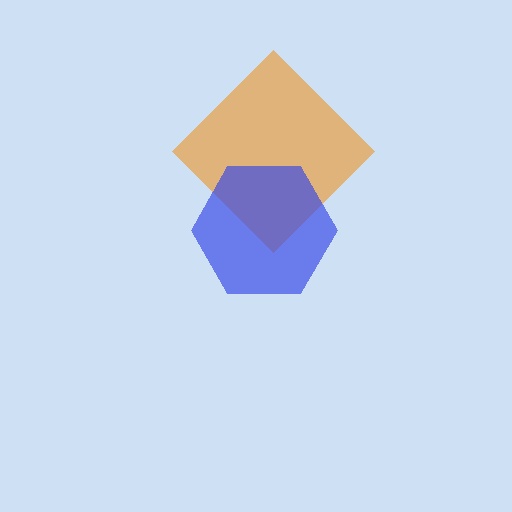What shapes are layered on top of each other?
The layered shapes are: an orange diamond, a blue hexagon.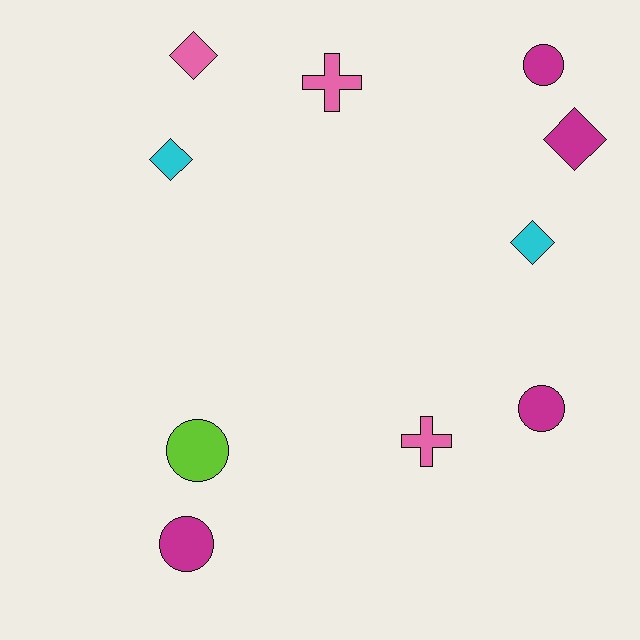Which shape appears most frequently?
Circle, with 4 objects.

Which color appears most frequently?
Magenta, with 4 objects.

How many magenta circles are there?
There are 3 magenta circles.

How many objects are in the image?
There are 10 objects.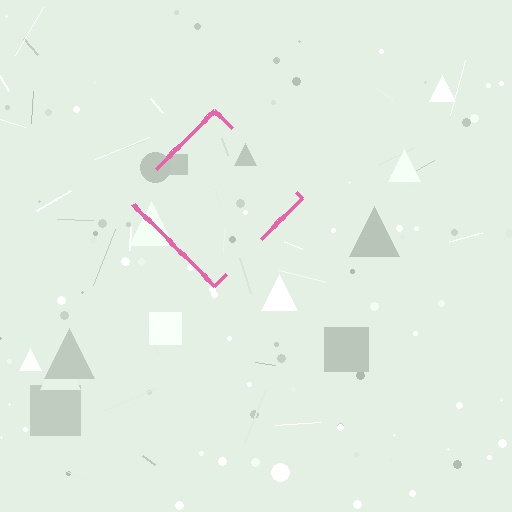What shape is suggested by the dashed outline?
The dashed outline suggests a diamond.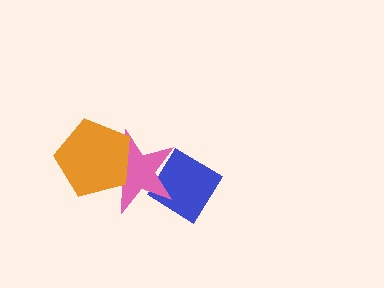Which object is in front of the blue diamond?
The pink star is in front of the blue diamond.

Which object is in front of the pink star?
The orange pentagon is in front of the pink star.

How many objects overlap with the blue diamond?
1 object overlaps with the blue diamond.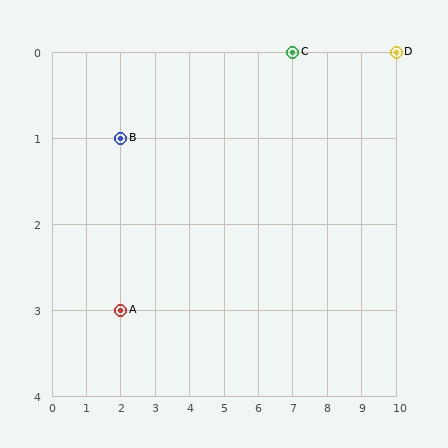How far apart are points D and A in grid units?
Points D and A are 8 columns and 3 rows apart (about 8.5 grid units diagonally).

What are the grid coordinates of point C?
Point C is at grid coordinates (7, 0).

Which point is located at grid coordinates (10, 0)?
Point D is at (10, 0).